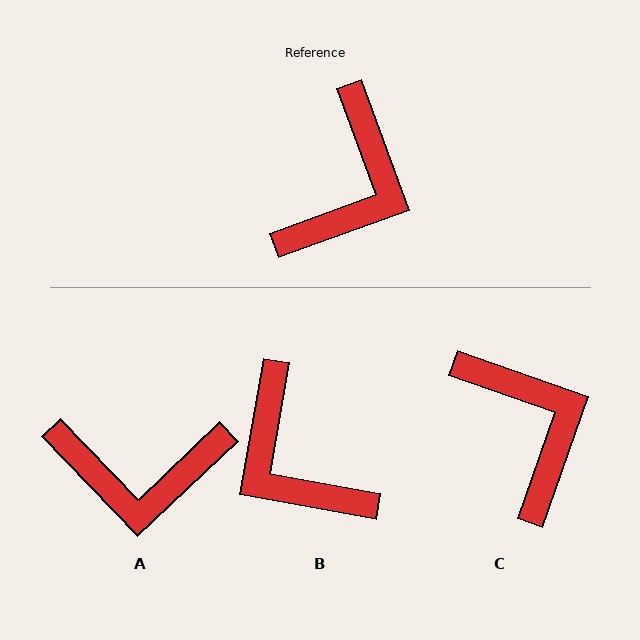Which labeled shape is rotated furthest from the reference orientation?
B, about 120 degrees away.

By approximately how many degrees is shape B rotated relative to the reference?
Approximately 120 degrees clockwise.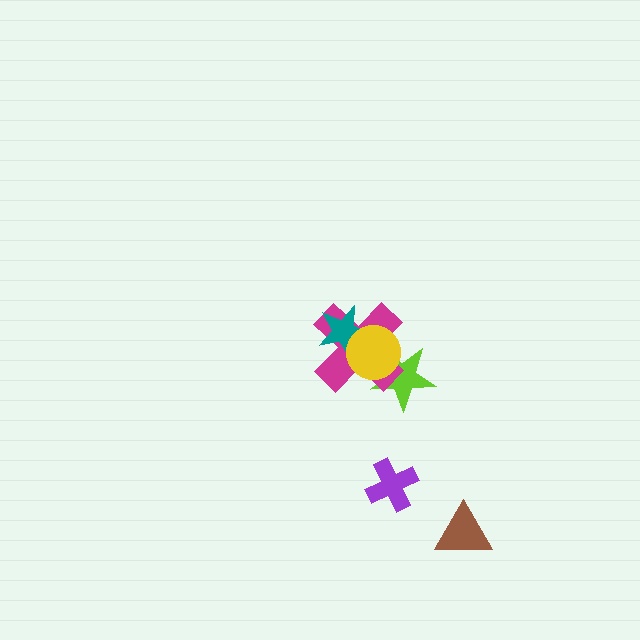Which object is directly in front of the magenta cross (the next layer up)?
The teal star is directly in front of the magenta cross.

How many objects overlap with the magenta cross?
3 objects overlap with the magenta cross.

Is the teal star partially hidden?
Yes, it is partially covered by another shape.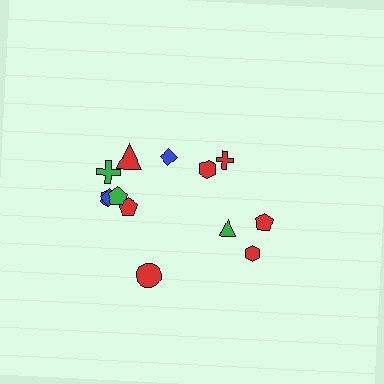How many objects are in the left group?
There are 8 objects.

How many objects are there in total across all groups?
There are 13 objects.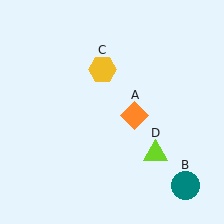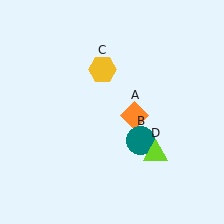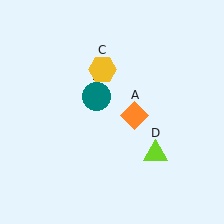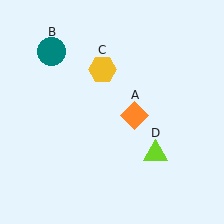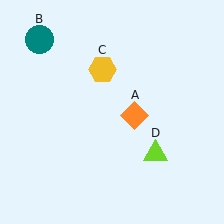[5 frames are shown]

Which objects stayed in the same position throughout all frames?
Orange diamond (object A) and yellow hexagon (object C) and lime triangle (object D) remained stationary.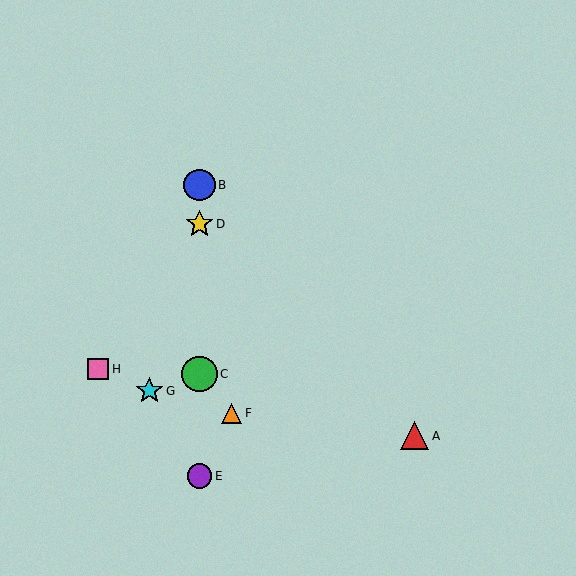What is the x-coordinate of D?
Object D is at x≈200.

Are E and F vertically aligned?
No, E is at x≈200 and F is at x≈232.